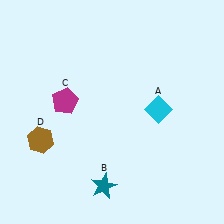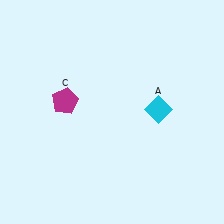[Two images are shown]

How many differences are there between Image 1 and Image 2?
There are 2 differences between the two images.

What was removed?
The brown hexagon (D), the teal star (B) were removed in Image 2.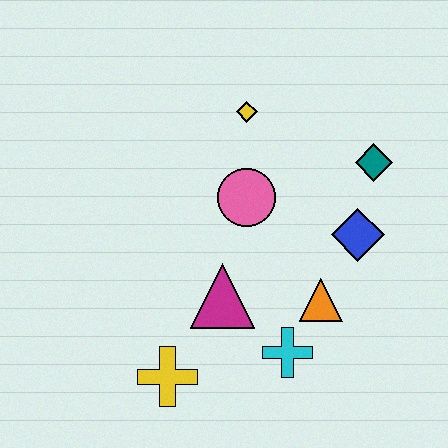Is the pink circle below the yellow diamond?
Yes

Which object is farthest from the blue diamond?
The yellow cross is farthest from the blue diamond.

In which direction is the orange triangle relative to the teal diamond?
The orange triangle is below the teal diamond.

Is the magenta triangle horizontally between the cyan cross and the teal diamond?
No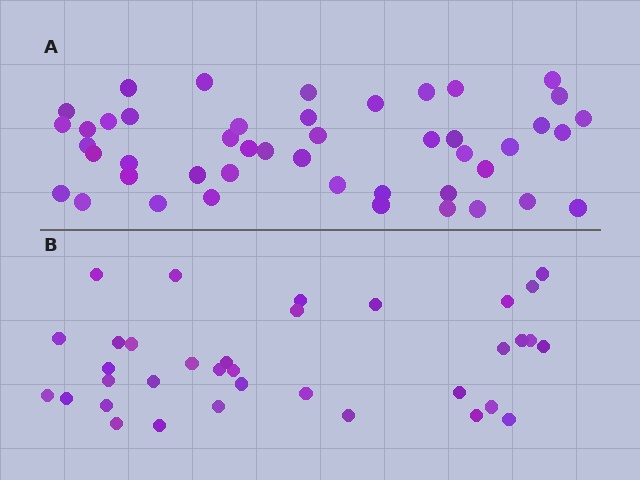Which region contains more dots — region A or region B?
Region A (the top region) has more dots.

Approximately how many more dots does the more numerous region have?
Region A has roughly 12 or so more dots than region B.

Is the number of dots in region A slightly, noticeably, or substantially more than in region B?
Region A has noticeably more, but not dramatically so. The ratio is roughly 1.3 to 1.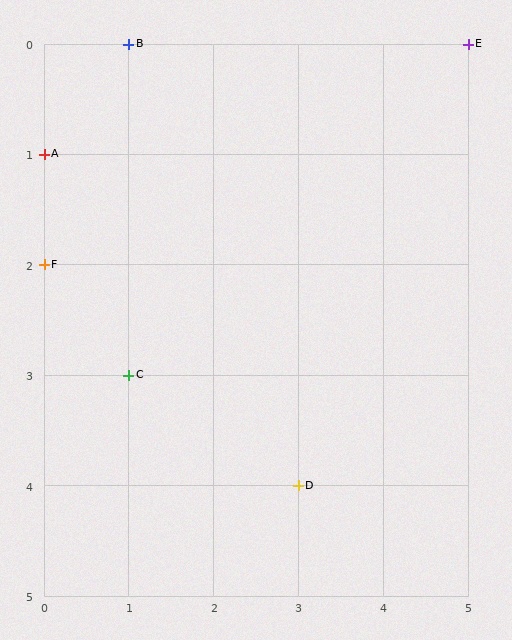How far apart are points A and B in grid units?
Points A and B are 1 column and 1 row apart (about 1.4 grid units diagonally).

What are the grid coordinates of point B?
Point B is at grid coordinates (1, 0).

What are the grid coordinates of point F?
Point F is at grid coordinates (0, 2).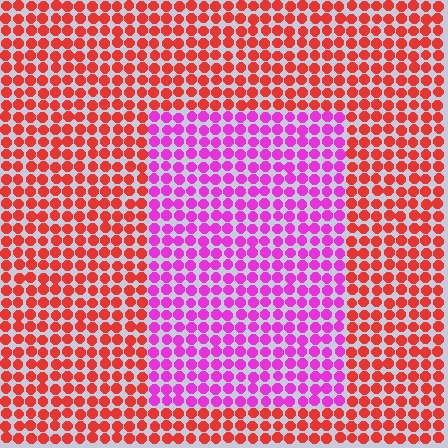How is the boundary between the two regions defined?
The boundary is defined purely by a slight shift in hue (about 57 degrees). Spacing, size, and orientation are identical on both sides.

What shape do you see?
I see a rectangle.